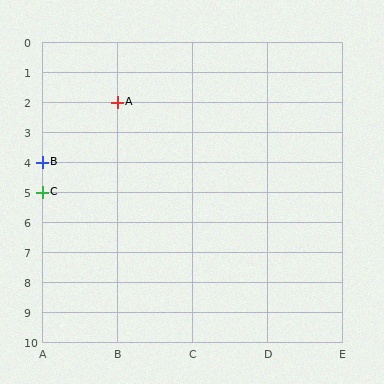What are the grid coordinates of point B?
Point B is at grid coordinates (A, 4).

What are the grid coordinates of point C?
Point C is at grid coordinates (A, 5).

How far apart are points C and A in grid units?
Points C and A are 1 column and 3 rows apart (about 3.2 grid units diagonally).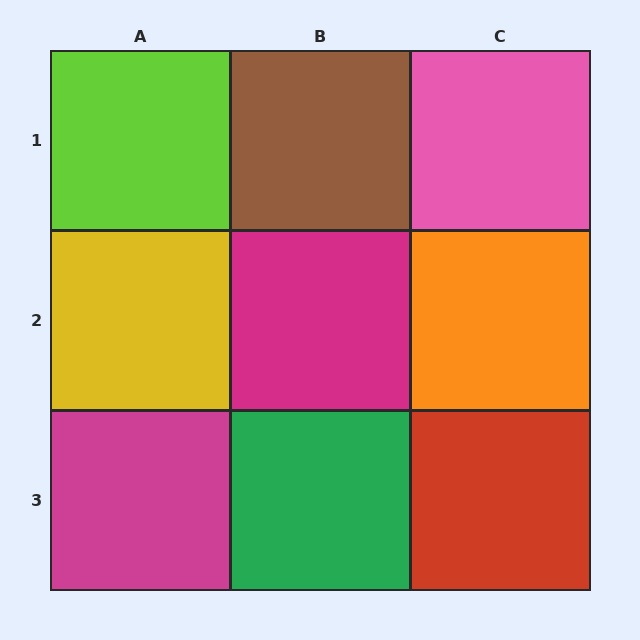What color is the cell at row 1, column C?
Pink.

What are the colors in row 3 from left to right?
Magenta, green, red.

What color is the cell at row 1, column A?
Lime.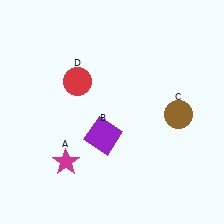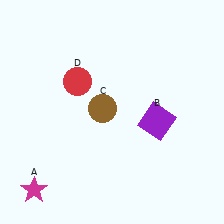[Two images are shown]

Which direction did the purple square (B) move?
The purple square (B) moved right.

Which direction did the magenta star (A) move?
The magenta star (A) moved left.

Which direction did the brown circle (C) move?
The brown circle (C) moved left.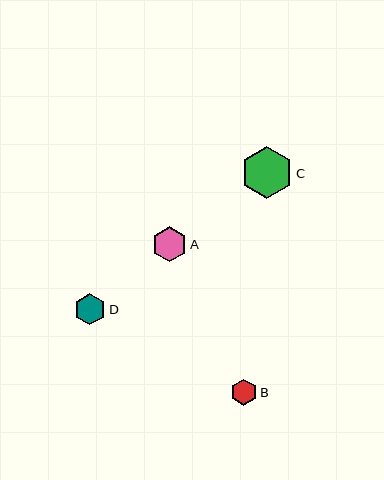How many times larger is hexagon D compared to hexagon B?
Hexagon D is approximately 1.2 times the size of hexagon B.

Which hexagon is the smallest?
Hexagon B is the smallest with a size of approximately 26 pixels.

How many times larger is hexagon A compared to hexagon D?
Hexagon A is approximately 1.1 times the size of hexagon D.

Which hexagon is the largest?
Hexagon C is the largest with a size of approximately 53 pixels.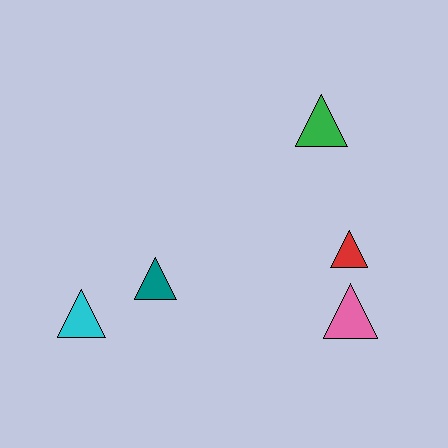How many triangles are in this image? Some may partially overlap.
There are 5 triangles.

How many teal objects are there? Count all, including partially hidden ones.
There is 1 teal object.